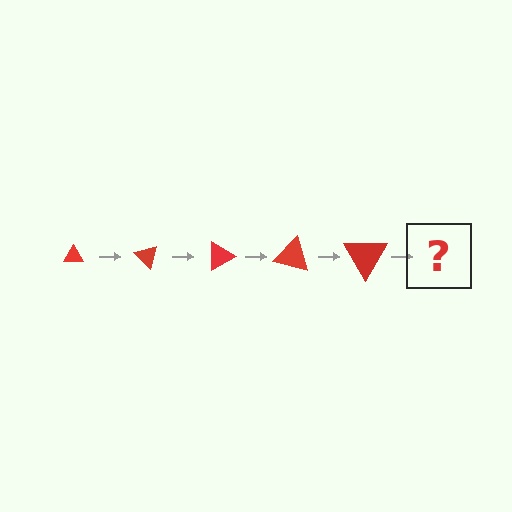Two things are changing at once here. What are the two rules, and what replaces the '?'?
The two rules are that the triangle grows larger each step and it rotates 45 degrees each step. The '?' should be a triangle, larger than the previous one and rotated 225 degrees from the start.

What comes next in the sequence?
The next element should be a triangle, larger than the previous one and rotated 225 degrees from the start.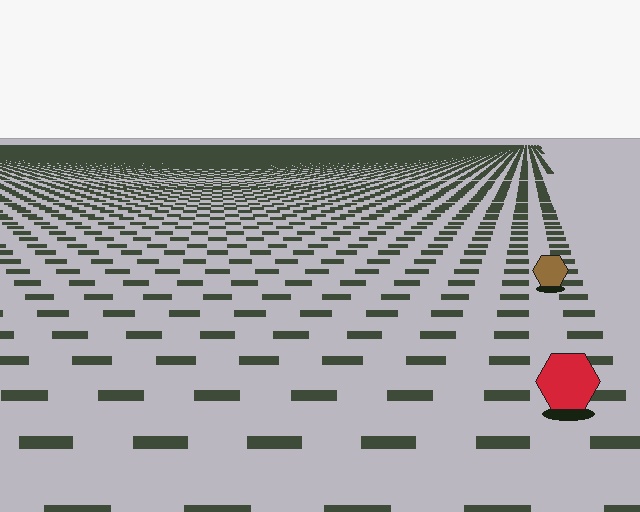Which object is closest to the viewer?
The red hexagon is closest. The texture marks near it are larger and more spread out.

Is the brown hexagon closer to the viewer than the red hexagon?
No. The red hexagon is closer — you can tell from the texture gradient: the ground texture is coarser near it.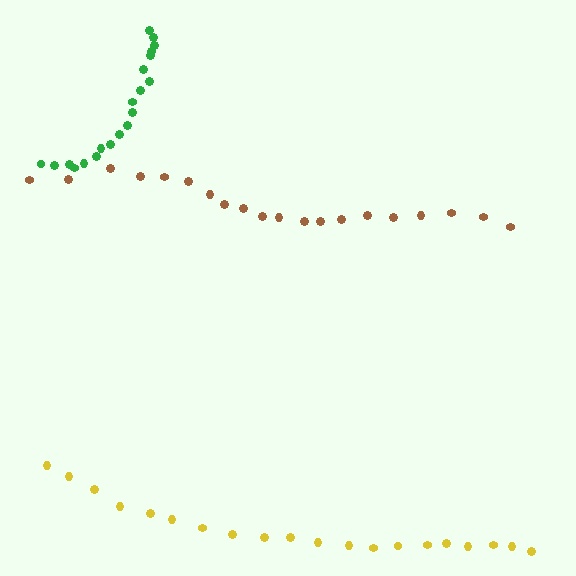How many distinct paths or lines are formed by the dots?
There are 3 distinct paths.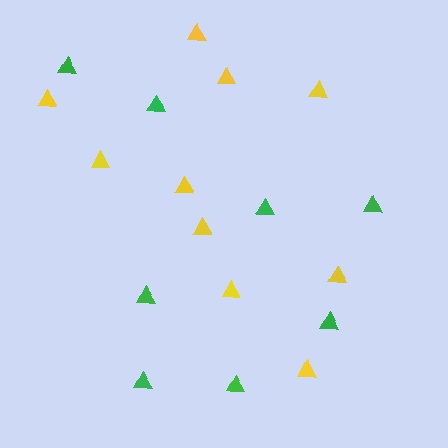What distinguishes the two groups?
There are 2 groups: one group of green triangles (8) and one group of yellow triangles (10).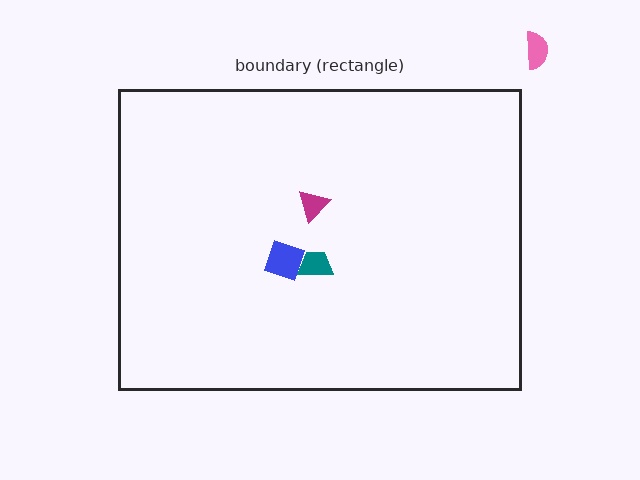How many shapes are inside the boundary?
3 inside, 1 outside.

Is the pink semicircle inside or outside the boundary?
Outside.